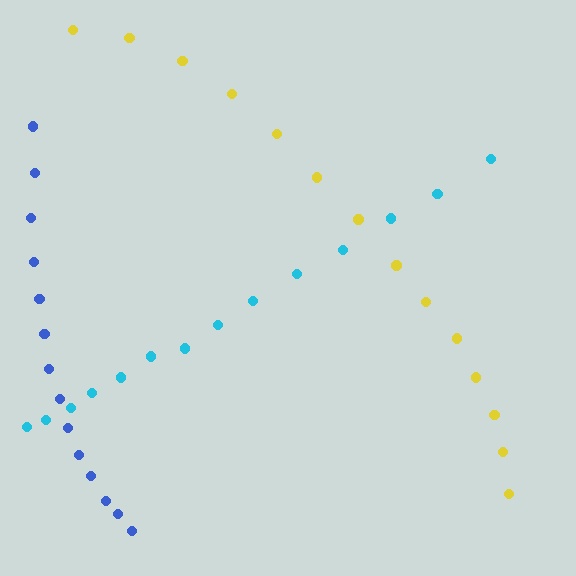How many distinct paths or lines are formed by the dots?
There are 3 distinct paths.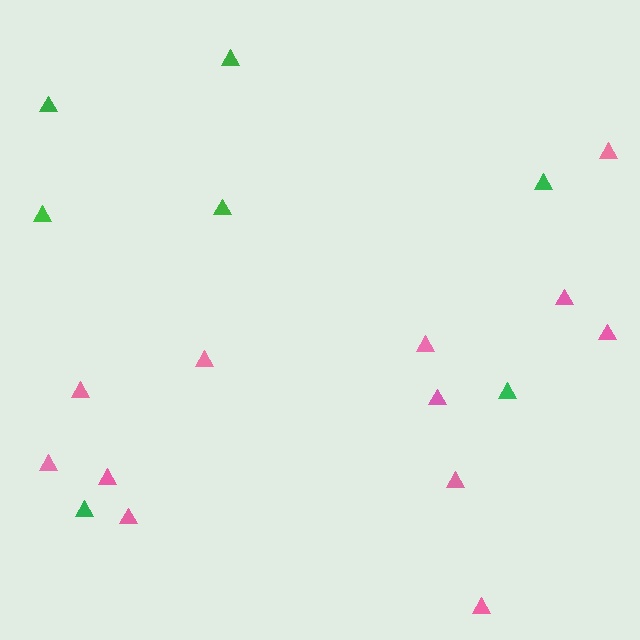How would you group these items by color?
There are 2 groups: one group of green triangles (7) and one group of pink triangles (12).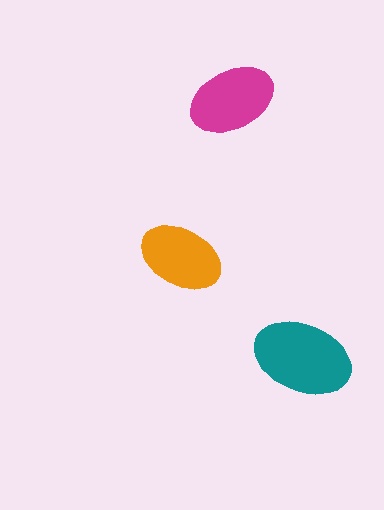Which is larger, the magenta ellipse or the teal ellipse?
The teal one.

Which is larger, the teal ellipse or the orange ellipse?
The teal one.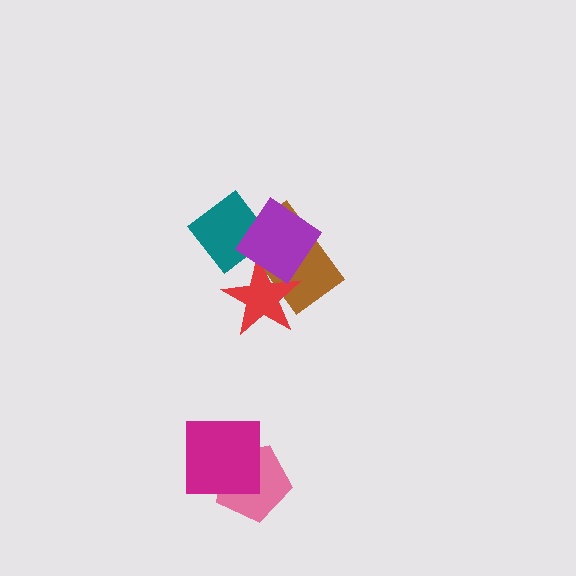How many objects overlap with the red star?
2 objects overlap with the red star.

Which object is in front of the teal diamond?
The purple diamond is in front of the teal diamond.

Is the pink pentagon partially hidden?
Yes, it is partially covered by another shape.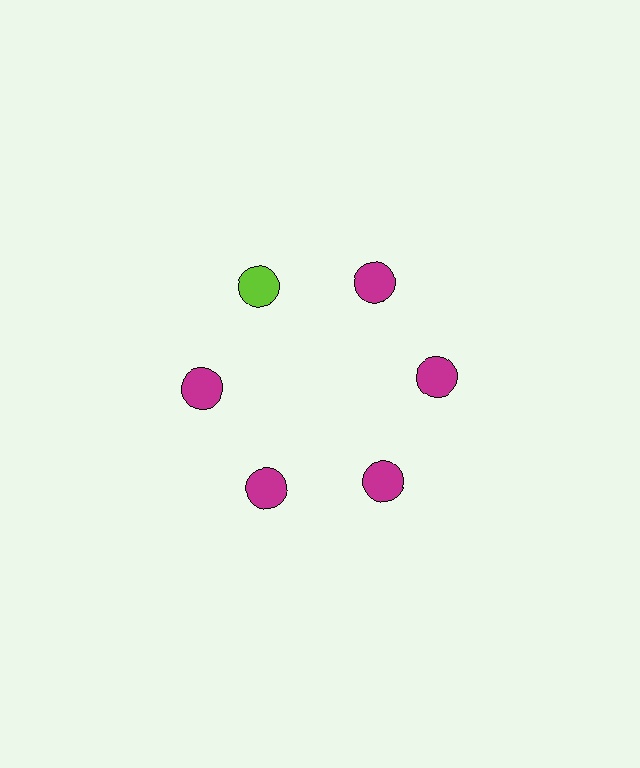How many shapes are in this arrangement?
There are 6 shapes arranged in a ring pattern.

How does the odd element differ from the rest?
It has a different color: lime instead of magenta.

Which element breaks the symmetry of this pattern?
The lime circle at roughly the 11 o'clock position breaks the symmetry. All other shapes are magenta circles.